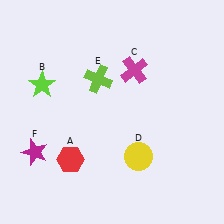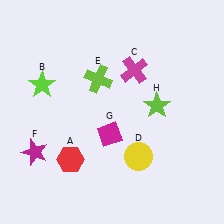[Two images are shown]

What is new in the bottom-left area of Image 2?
A magenta diamond (G) was added in the bottom-left area of Image 2.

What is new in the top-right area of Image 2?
A lime star (H) was added in the top-right area of Image 2.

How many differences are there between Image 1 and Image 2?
There are 2 differences between the two images.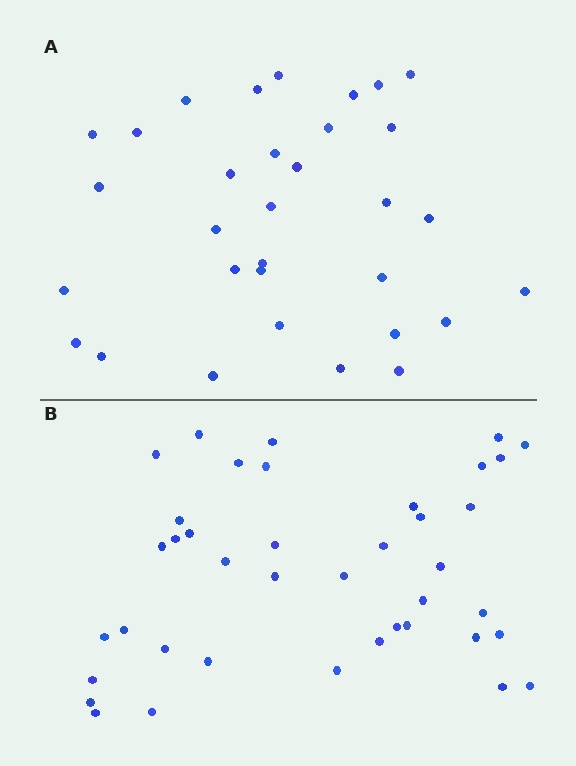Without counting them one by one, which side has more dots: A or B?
Region B (the bottom region) has more dots.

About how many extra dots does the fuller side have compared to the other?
Region B has roughly 8 or so more dots than region A.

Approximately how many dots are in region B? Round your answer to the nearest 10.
About 40 dots.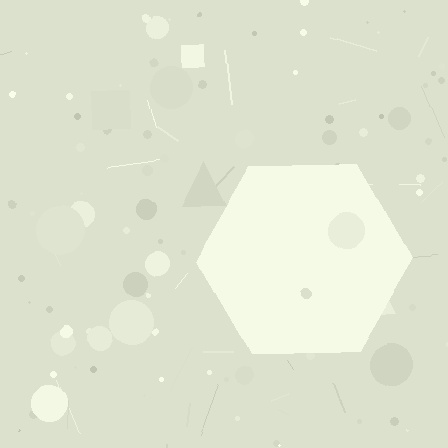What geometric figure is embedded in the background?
A hexagon is embedded in the background.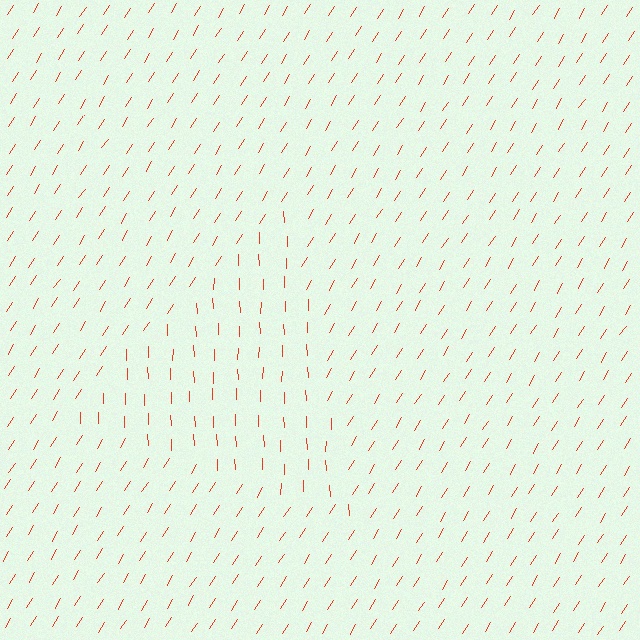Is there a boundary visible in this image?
Yes, there is a texture boundary formed by a change in line orientation.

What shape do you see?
I see a triangle.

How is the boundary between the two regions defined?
The boundary is defined purely by a change in line orientation (approximately 33 degrees difference). All lines are the same color and thickness.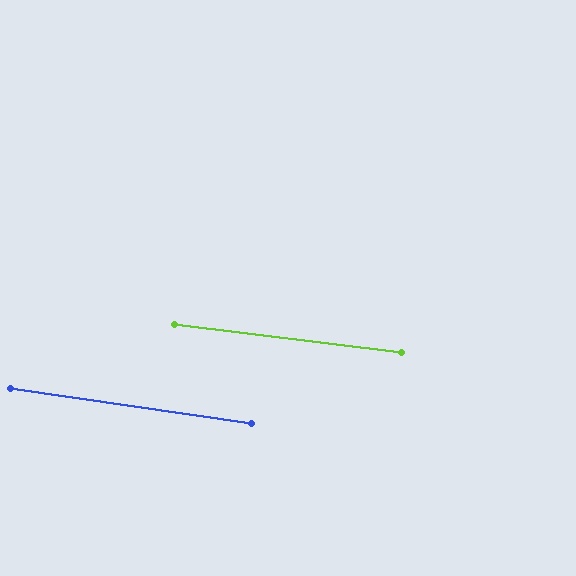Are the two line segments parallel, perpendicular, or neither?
Parallel — their directions differ by only 0.9°.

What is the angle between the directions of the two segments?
Approximately 1 degree.